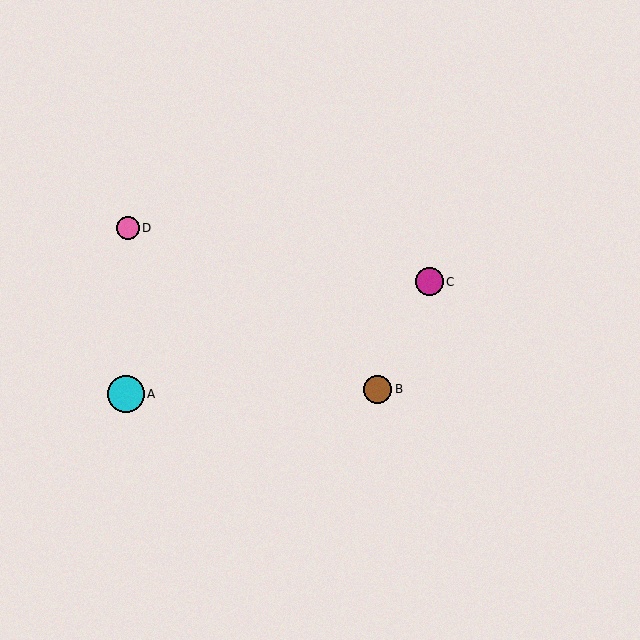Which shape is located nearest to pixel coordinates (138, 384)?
The cyan circle (labeled A) at (126, 394) is nearest to that location.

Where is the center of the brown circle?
The center of the brown circle is at (378, 389).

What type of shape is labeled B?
Shape B is a brown circle.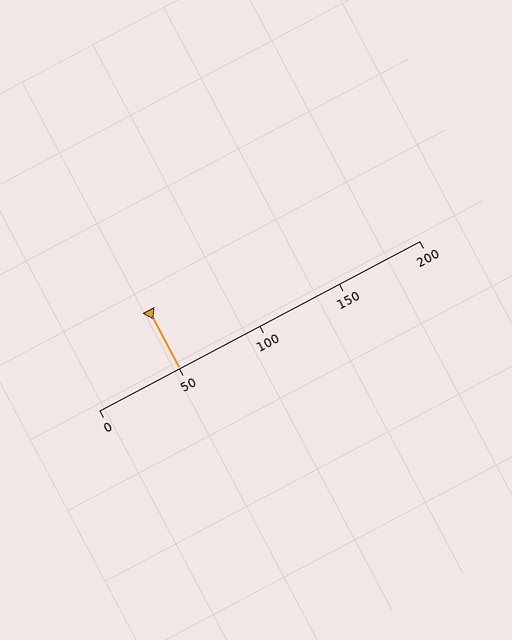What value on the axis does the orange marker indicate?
The marker indicates approximately 50.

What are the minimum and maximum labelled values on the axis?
The axis runs from 0 to 200.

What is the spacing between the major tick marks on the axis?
The major ticks are spaced 50 apart.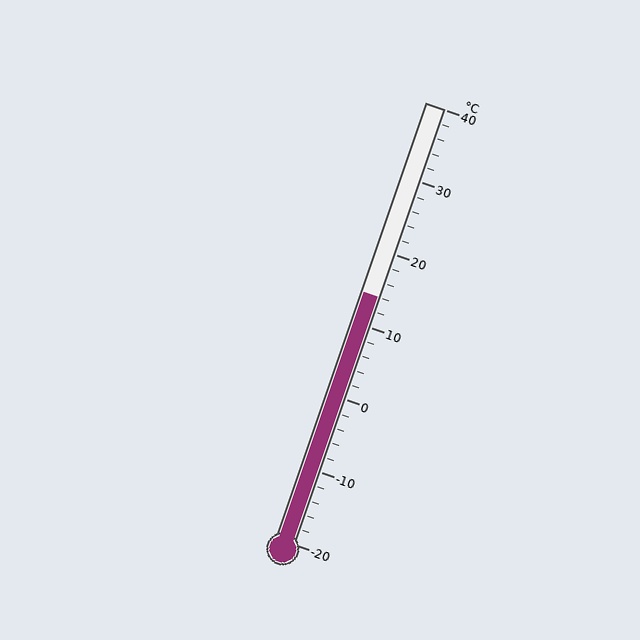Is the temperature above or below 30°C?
The temperature is below 30°C.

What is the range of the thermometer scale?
The thermometer scale ranges from -20°C to 40°C.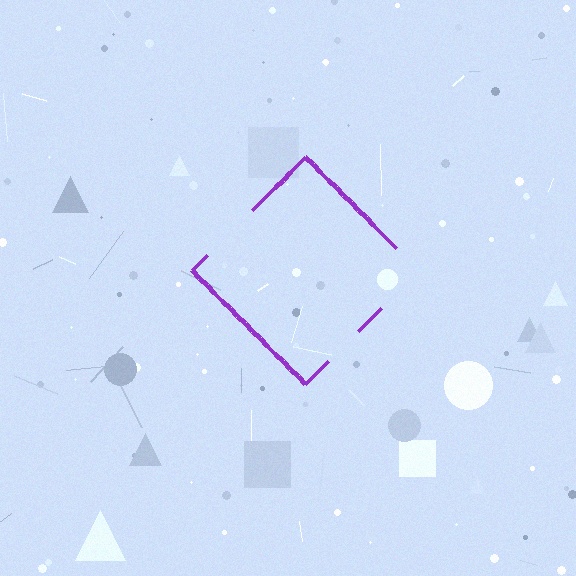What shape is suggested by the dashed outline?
The dashed outline suggests a diamond.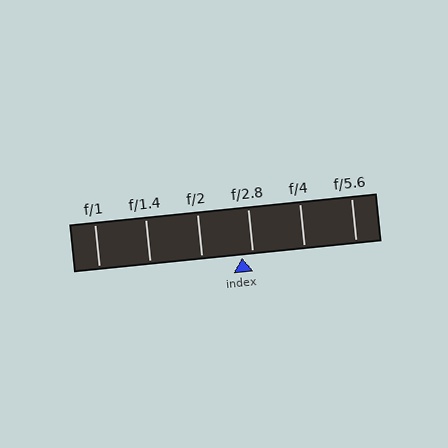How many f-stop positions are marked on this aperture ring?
There are 6 f-stop positions marked.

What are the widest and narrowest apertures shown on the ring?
The widest aperture shown is f/1 and the narrowest is f/5.6.